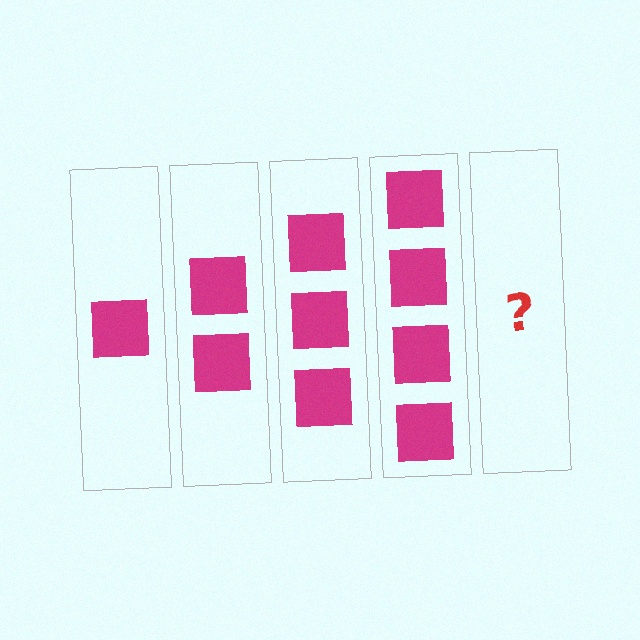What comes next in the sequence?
The next element should be 5 squares.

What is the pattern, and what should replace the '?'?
The pattern is that each step adds one more square. The '?' should be 5 squares.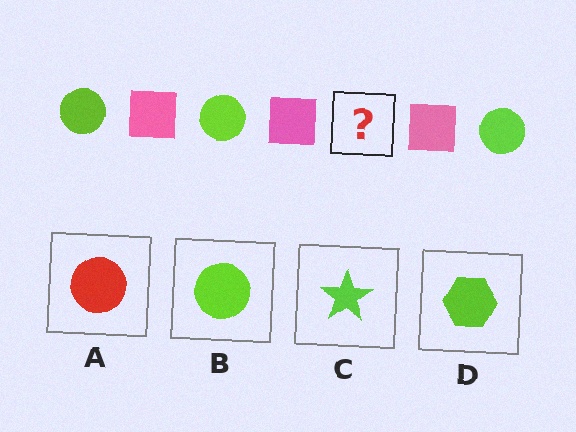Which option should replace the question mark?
Option B.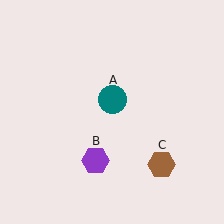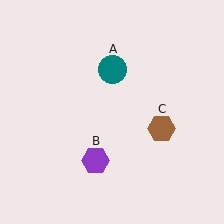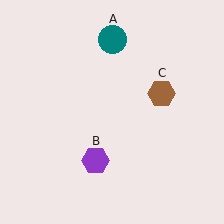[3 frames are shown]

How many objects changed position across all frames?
2 objects changed position: teal circle (object A), brown hexagon (object C).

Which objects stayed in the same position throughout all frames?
Purple hexagon (object B) remained stationary.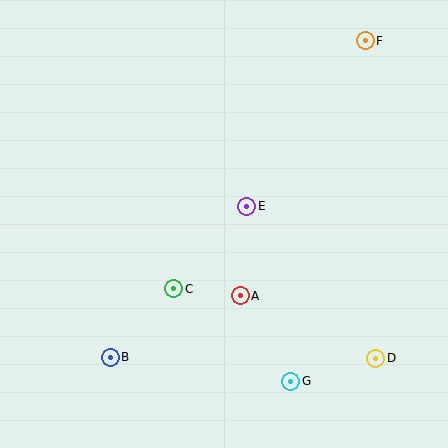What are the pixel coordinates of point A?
Point A is at (240, 296).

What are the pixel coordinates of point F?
Point F is at (365, 41).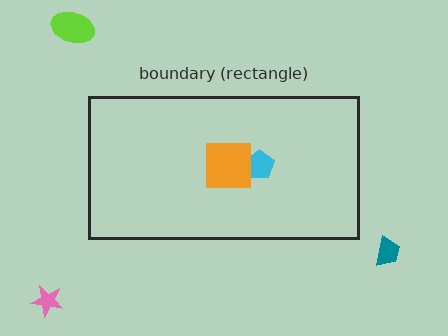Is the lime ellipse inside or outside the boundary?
Outside.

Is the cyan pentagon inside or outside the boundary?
Inside.